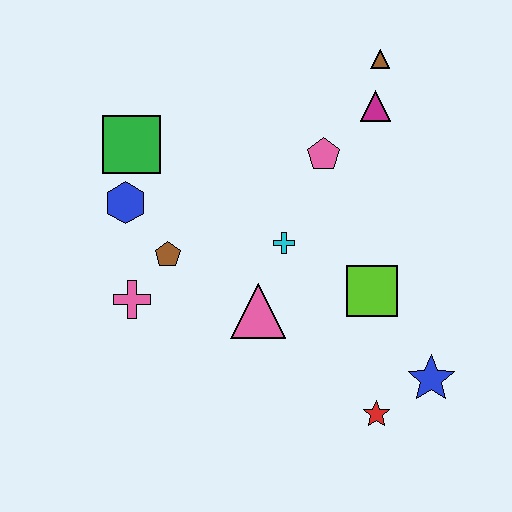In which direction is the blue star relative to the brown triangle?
The blue star is below the brown triangle.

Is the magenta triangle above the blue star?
Yes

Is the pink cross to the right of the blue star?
No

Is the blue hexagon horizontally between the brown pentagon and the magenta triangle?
No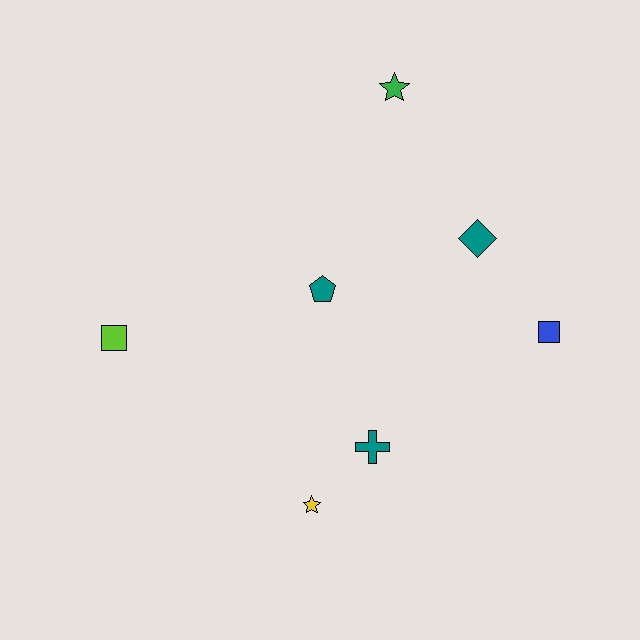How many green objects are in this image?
There is 1 green object.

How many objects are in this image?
There are 7 objects.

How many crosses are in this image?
There is 1 cross.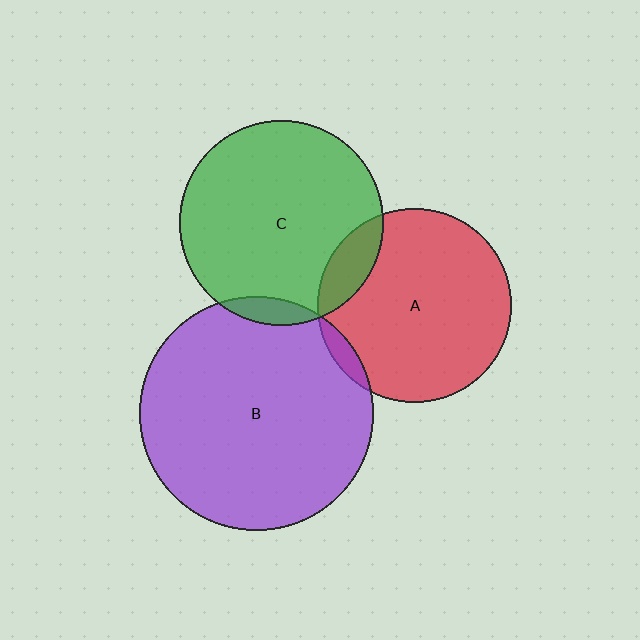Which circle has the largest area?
Circle B (purple).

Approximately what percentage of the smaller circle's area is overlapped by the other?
Approximately 10%.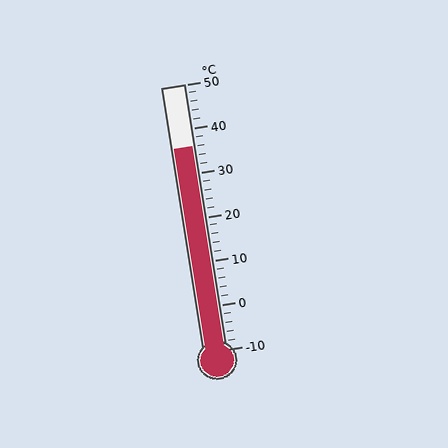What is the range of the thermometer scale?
The thermometer scale ranges from -10°C to 50°C.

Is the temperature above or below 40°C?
The temperature is below 40°C.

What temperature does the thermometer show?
The thermometer shows approximately 36°C.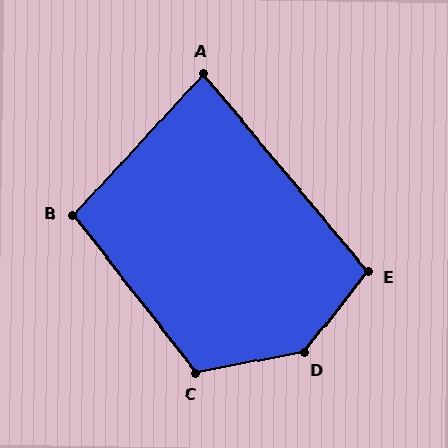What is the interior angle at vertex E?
Approximately 102 degrees (obtuse).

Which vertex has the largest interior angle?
D, at approximately 139 degrees.